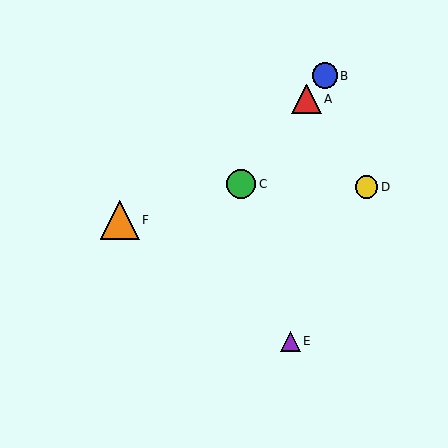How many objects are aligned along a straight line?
3 objects (A, B, C) are aligned along a straight line.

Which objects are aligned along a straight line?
Objects A, B, C are aligned along a straight line.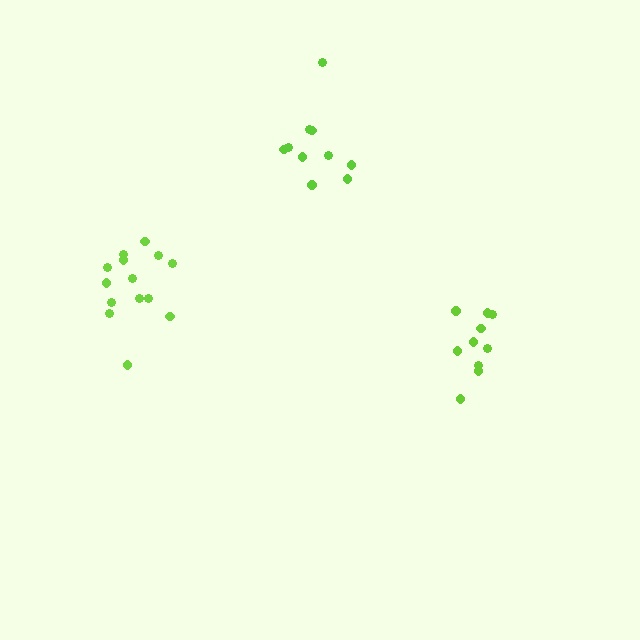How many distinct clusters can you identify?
There are 3 distinct clusters.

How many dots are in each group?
Group 1: 10 dots, Group 2: 10 dots, Group 3: 14 dots (34 total).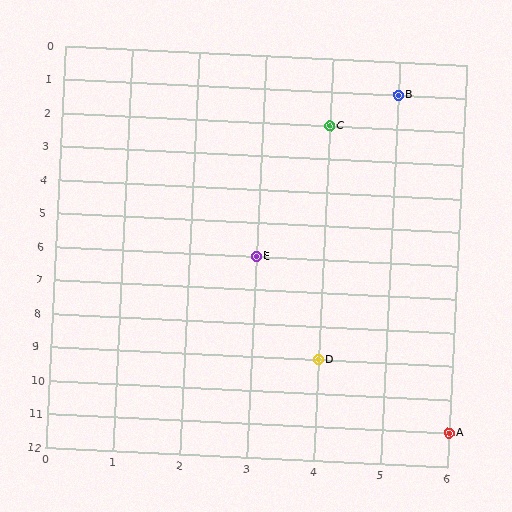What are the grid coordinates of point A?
Point A is at grid coordinates (6, 11).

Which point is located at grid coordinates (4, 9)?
Point D is at (4, 9).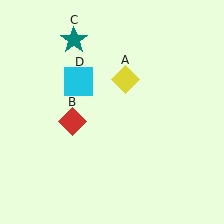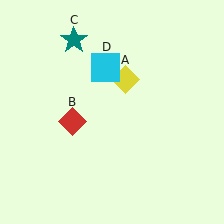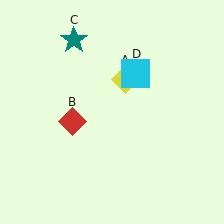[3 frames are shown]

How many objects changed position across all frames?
1 object changed position: cyan square (object D).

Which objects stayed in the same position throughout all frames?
Yellow diamond (object A) and red diamond (object B) and teal star (object C) remained stationary.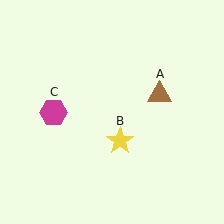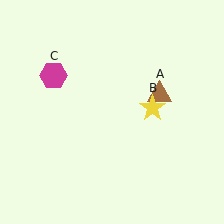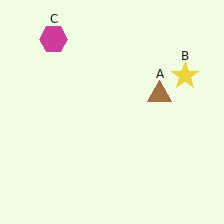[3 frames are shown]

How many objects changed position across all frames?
2 objects changed position: yellow star (object B), magenta hexagon (object C).